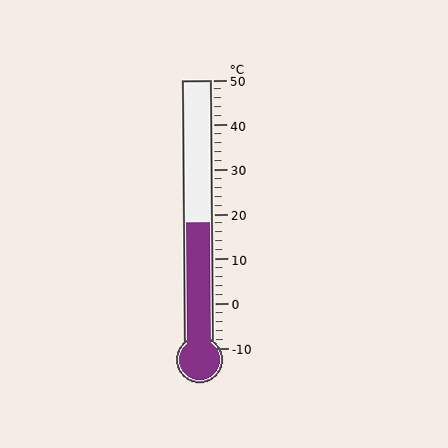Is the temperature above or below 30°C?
The temperature is below 30°C.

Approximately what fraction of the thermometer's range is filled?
The thermometer is filled to approximately 45% of its range.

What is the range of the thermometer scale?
The thermometer scale ranges from -10°C to 50°C.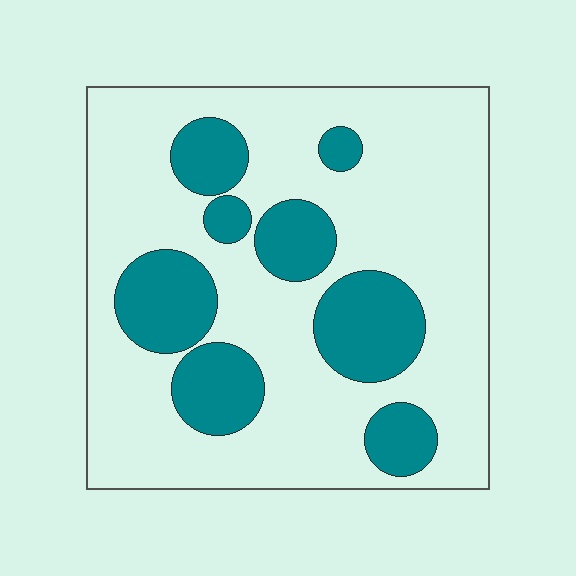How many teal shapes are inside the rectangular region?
8.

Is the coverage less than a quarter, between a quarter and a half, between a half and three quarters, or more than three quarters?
Between a quarter and a half.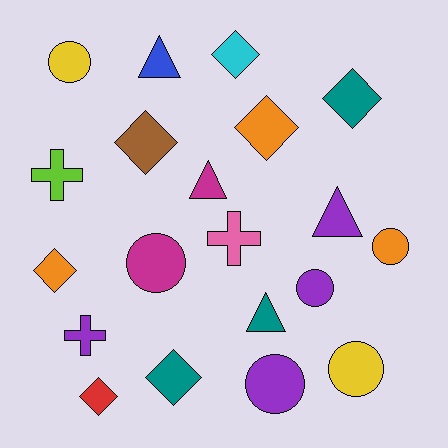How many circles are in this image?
There are 6 circles.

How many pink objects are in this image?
There is 1 pink object.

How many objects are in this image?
There are 20 objects.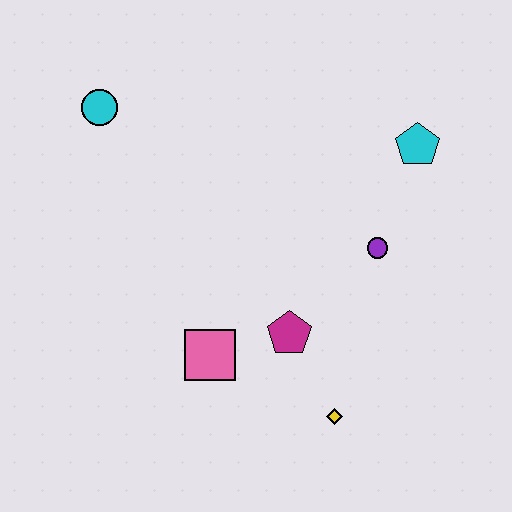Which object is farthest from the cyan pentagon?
The cyan circle is farthest from the cyan pentagon.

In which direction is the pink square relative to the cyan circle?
The pink square is below the cyan circle.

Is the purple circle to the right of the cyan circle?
Yes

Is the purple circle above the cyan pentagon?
No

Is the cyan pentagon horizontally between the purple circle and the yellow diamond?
No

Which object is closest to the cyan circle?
The pink square is closest to the cyan circle.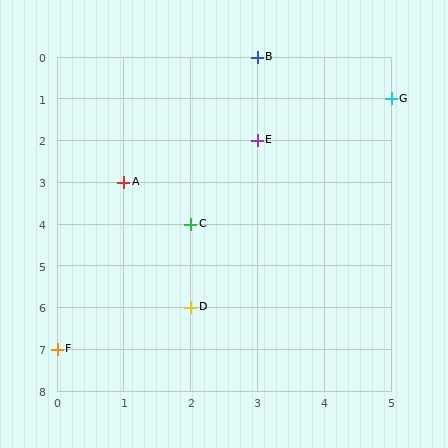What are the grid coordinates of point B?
Point B is at grid coordinates (3, 0).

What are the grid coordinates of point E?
Point E is at grid coordinates (3, 2).